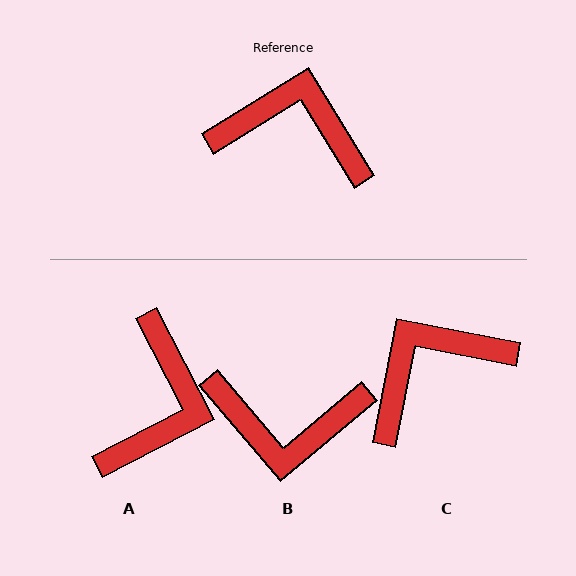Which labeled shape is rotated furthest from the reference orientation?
B, about 171 degrees away.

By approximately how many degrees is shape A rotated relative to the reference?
Approximately 94 degrees clockwise.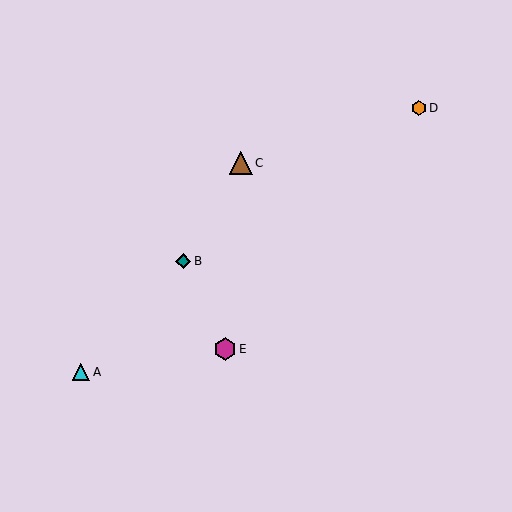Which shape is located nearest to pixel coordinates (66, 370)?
The cyan triangle (labeled A) at (81, 372) is nearest to that location.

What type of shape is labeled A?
Shape A is a cyan triangle.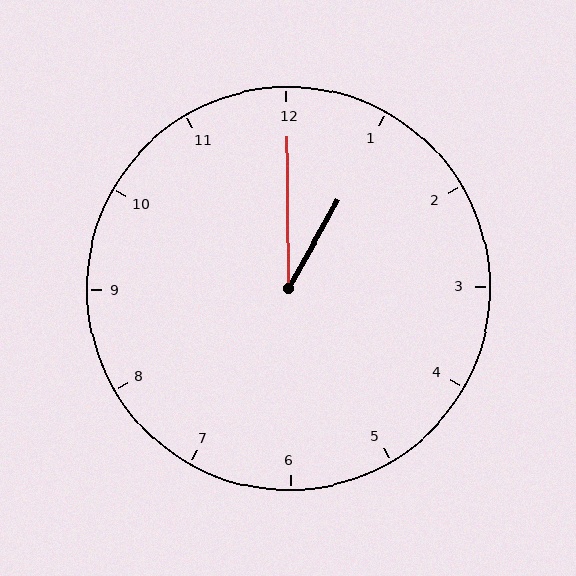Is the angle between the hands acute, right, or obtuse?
It is acute.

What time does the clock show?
1:00.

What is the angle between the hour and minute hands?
Approximately 30 degrees.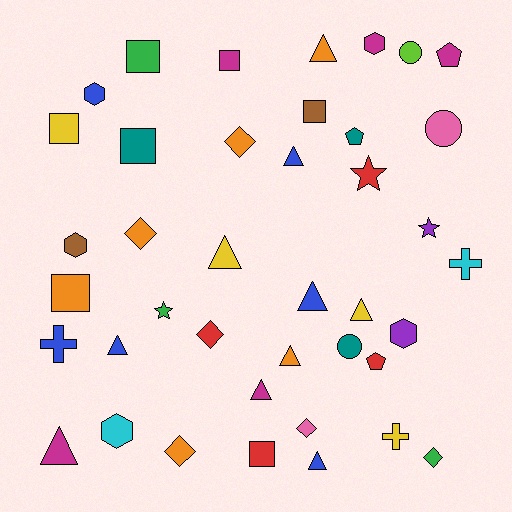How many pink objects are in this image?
There are 2 pink objects.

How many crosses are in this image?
There are 3 crosses.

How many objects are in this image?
There are 40 objects.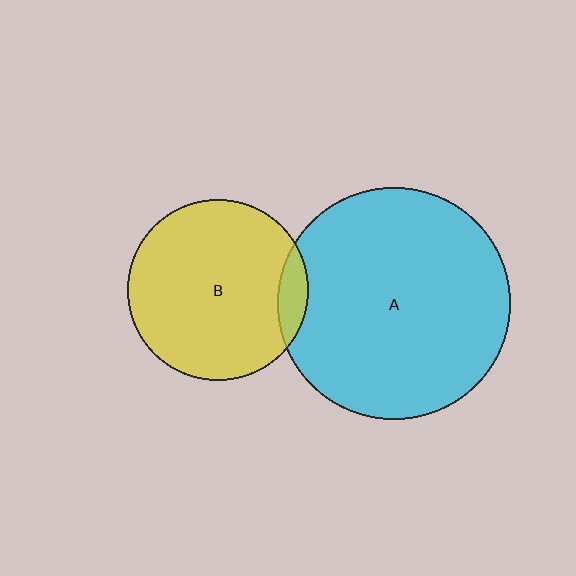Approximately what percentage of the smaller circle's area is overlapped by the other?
Approximately 10%.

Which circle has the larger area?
Circle A (cyan).